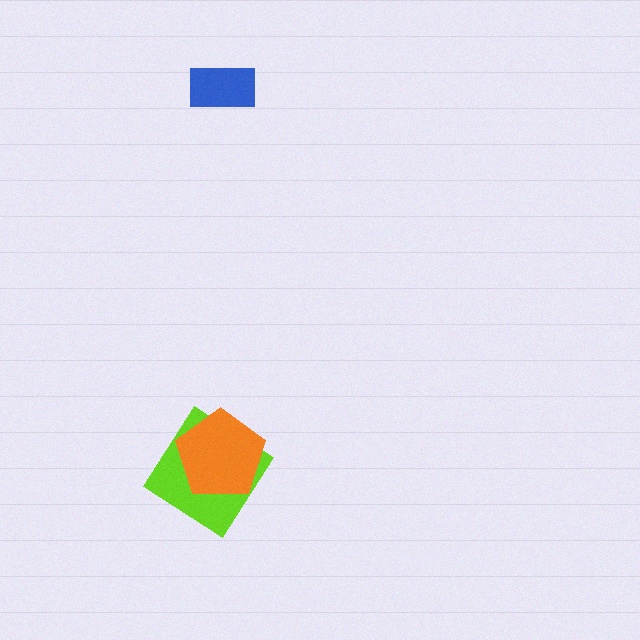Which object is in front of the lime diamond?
The orange pentagon is in front of the lime diamond.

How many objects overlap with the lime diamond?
1 object overlaps with the lime diamond.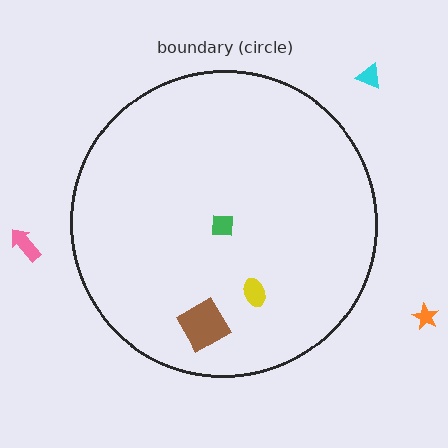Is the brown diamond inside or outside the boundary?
Inside.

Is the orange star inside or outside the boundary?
Outside.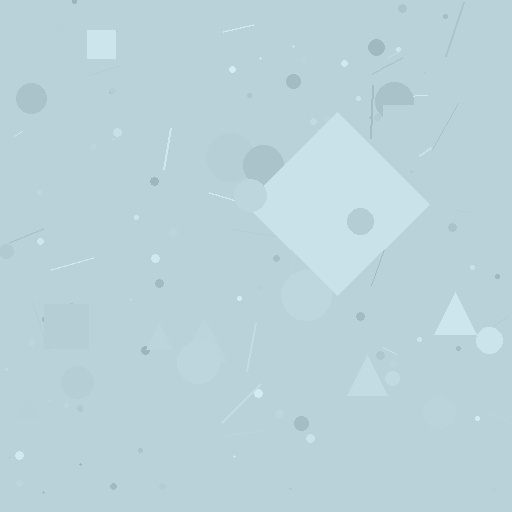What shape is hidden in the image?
A diamond is hidden in the image.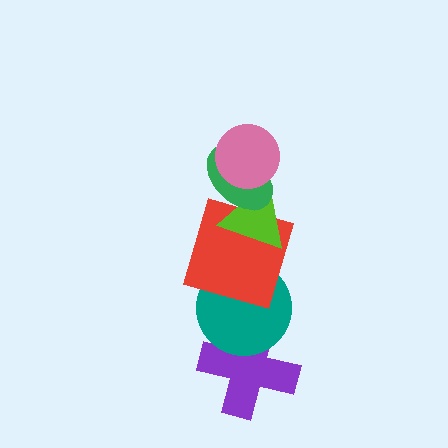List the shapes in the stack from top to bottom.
From top to bottom: the pink circle, the green ellipse, the lime triangle, the red square, the teal circle, the purple cross.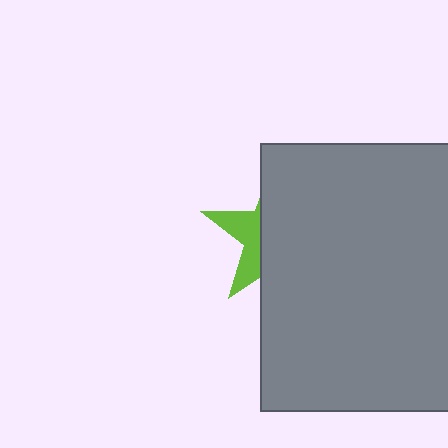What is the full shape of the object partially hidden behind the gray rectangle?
The partially hidden object is a lime star.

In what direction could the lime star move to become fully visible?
The lime star could move left. That would shift it out from behind the gray rectangle entirely.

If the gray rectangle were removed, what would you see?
You would see the complete lime star.